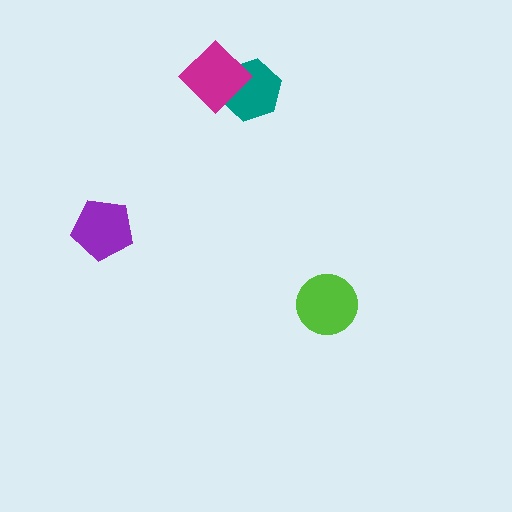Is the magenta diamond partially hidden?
No, no other shape covers it.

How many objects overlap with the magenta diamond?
1 object overlaps with the magenta diamond.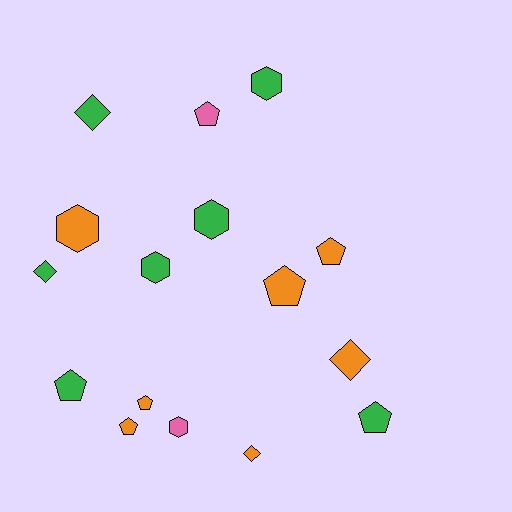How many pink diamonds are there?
There are no pink diamonds.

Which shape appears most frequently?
Pentagon, with 7 objects.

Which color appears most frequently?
Orange, with 7 objects.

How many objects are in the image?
There are 16 objects.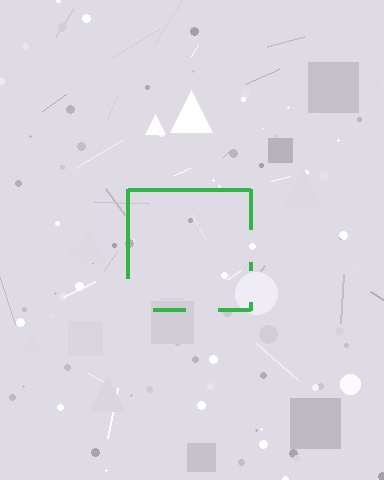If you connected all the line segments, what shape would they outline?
They would outline a square.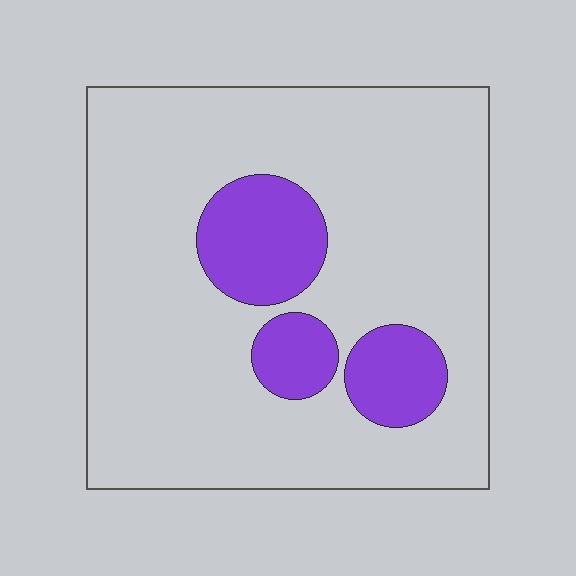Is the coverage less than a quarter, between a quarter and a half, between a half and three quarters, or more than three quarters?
Less than a quarter.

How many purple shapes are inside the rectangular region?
3.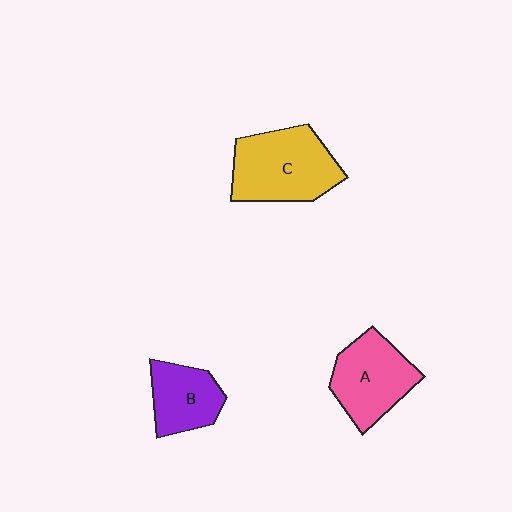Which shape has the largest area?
Shape C (yellow).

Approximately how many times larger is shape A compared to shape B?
Approximately 1.3 times.